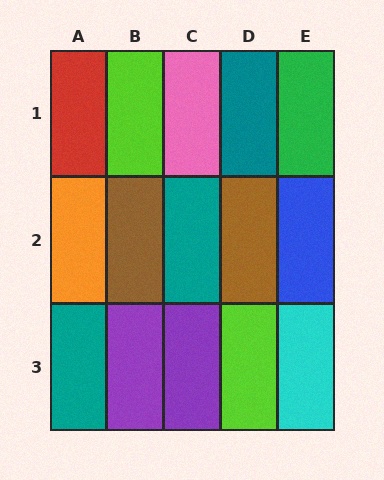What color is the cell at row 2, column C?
Teal.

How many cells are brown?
2 cells are brown.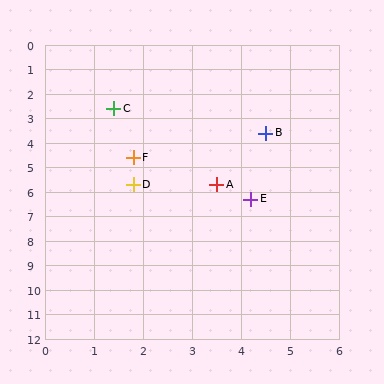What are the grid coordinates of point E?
Point E is at approximately (4.2, 6.3).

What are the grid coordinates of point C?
Point C is at approximately (1.4, 2.6).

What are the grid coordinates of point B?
Point B is at approximately (4.5, 3.6).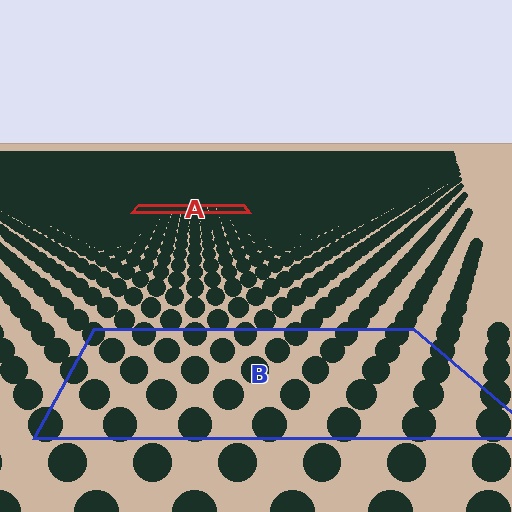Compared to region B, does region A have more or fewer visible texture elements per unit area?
Region A has more texture elements per unit area — they are packed more densely because it is farther away.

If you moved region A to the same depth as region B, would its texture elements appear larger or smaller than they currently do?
They would appear larger. At a closer depth, the same texture elements are projected at a bigger on-screen size.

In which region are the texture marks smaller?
The texture marks are smaller in region A, because it is farther away.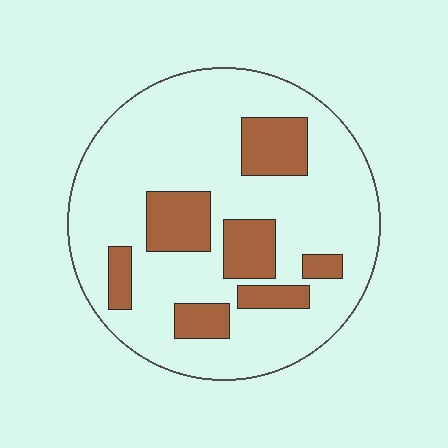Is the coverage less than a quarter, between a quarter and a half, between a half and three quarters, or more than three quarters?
Less than a quarter.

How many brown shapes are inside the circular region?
7.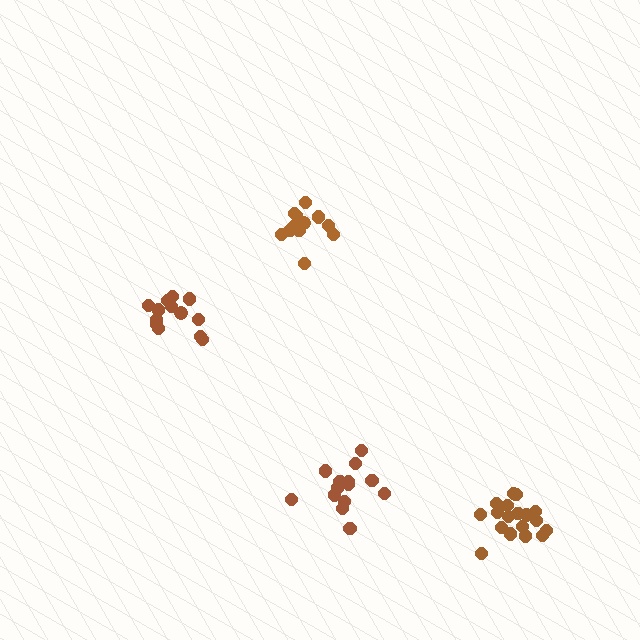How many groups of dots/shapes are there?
There are 4 groups.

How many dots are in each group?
Group 1: 13 dots, Group 2: 13 dots, Group 3: 15 dots, Group 4: 18 dots (59 total).